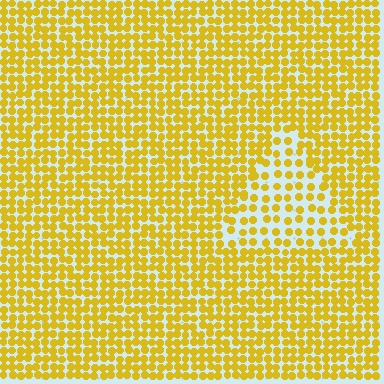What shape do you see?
I see a triangle.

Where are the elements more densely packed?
The elements are more densely packed outside the triangle boundary.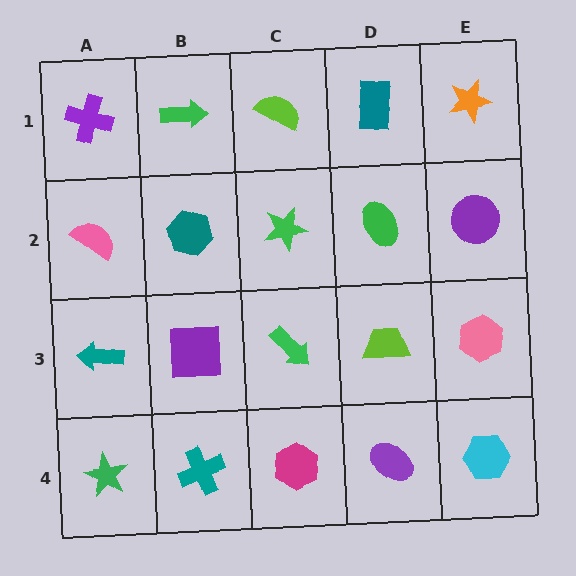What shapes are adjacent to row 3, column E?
A purple circle (row 2, column E), a cyan hexagon (row 4, column E), a lime trapezoid (row 3, column D).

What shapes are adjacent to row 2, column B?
A green arrow (row 1, column B), a purple square (row 3, column B), a pink semicircle (row 2, column A), a green star (row 2, column C).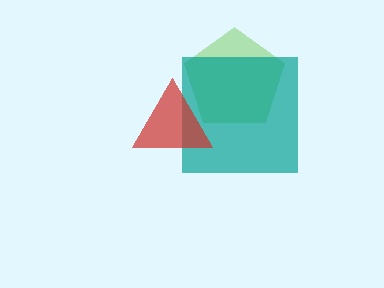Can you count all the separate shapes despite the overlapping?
Yes, there are 3 separate shapes.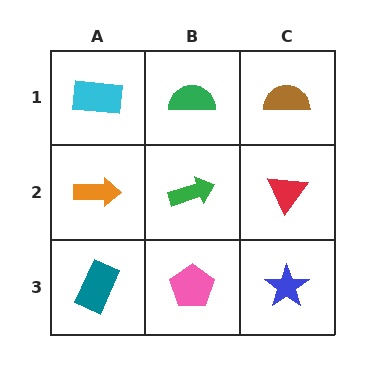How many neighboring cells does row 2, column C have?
3.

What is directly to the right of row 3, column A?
A pink pentagon.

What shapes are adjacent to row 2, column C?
A brown semicircle (row 1, column C), a blue star (row 3, column C), a green arrow (row 2, column B).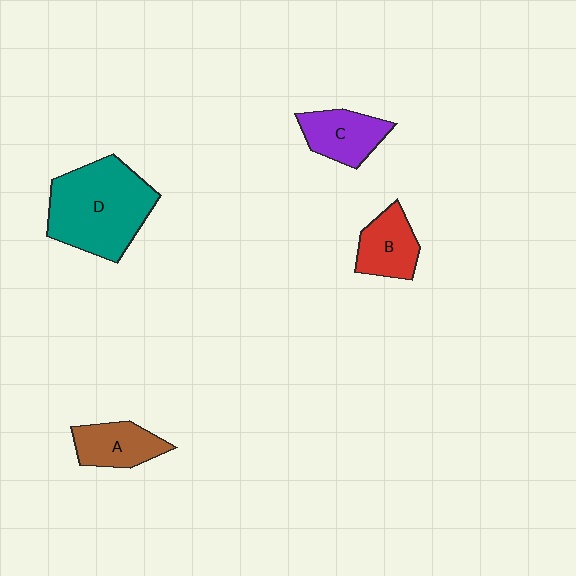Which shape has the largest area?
Shape D (teal).